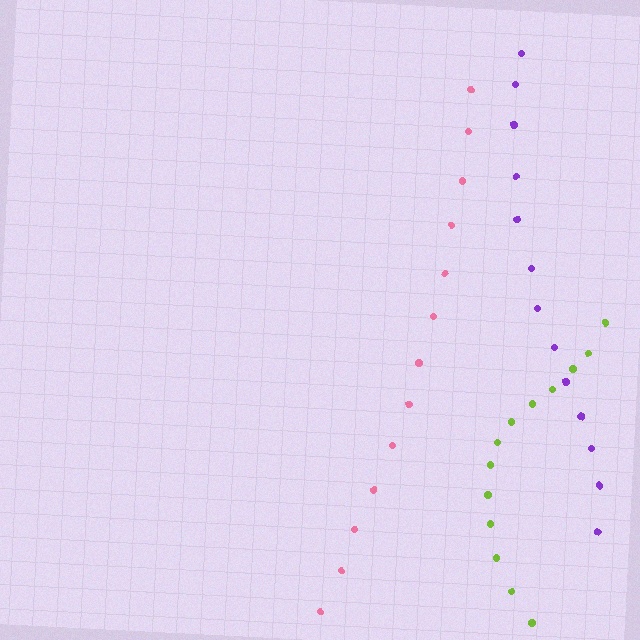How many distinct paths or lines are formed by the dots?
There are 3 distinct paths.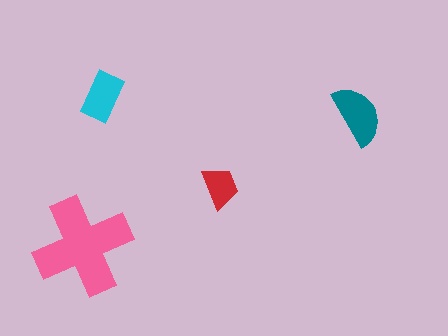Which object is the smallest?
The red trapezoid.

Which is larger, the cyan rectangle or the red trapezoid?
The cyan rectangle.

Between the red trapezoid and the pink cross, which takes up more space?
The pink cross.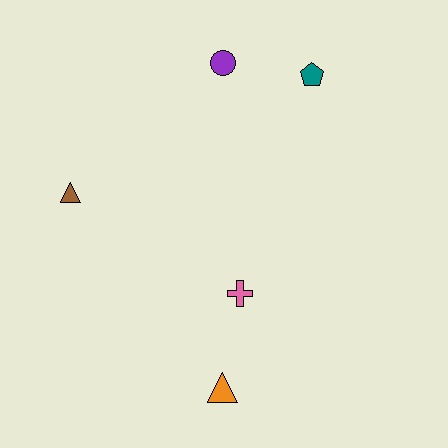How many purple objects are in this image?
There is 1 purple object.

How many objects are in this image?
There are 5 objects.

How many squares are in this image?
There are no squares.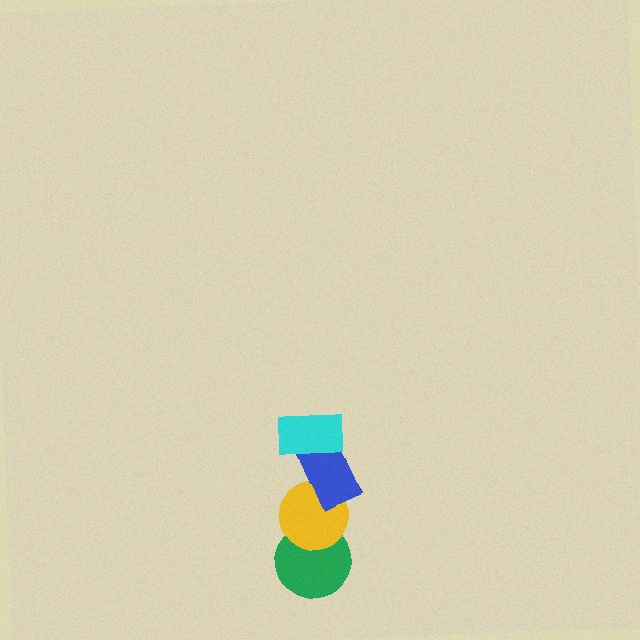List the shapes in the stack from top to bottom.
From top to bottom: the cyan rectangle, the blue rectangle, the yellow circle, the green circle.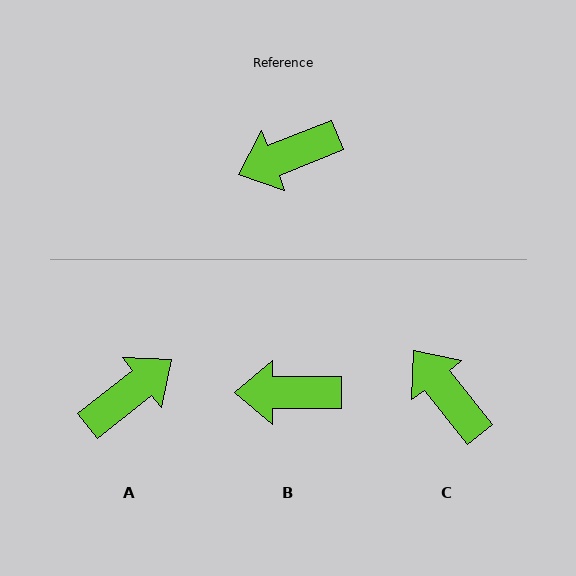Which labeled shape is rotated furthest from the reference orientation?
A, about 163 degrees away.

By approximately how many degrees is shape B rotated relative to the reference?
Approximately 22 degrees clockwise.